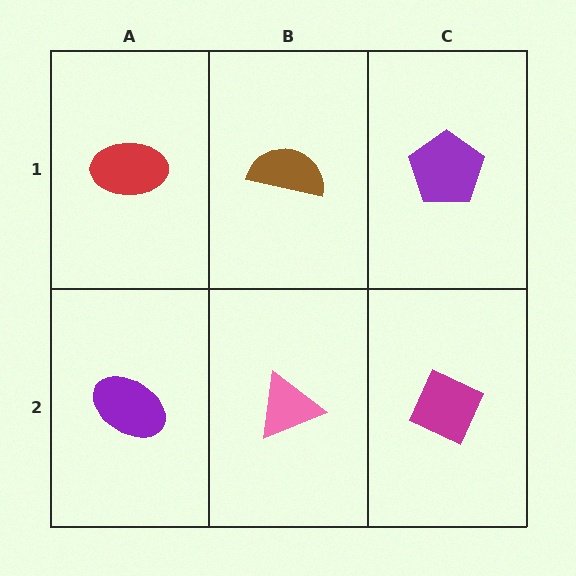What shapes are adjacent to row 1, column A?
A purple ellipse (row 2, column A), a brown semicircle (row 1, column B).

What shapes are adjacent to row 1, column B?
A pink triangle (row 2, column B), a red ellipse (row 1, column A), a purple pentagon (row 1, column C).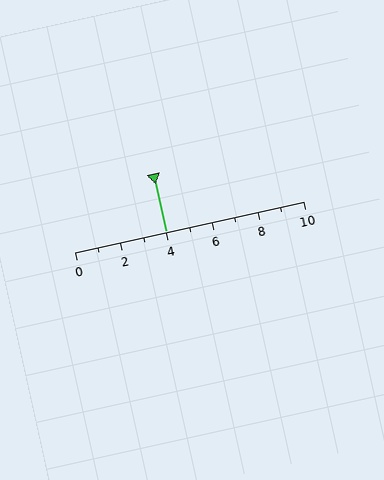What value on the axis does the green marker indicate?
The marker indicates approximately 4.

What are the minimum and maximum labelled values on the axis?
The axis runs from 0 to 10.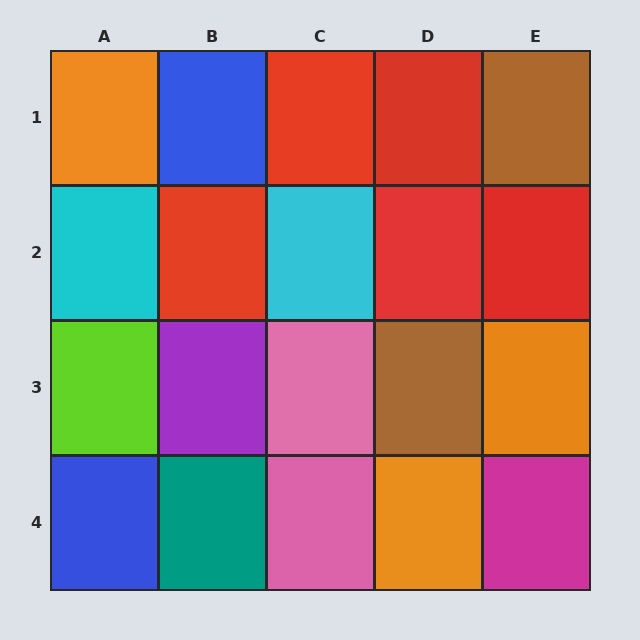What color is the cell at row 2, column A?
Cyan.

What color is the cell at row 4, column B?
Teal.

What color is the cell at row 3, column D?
Brown.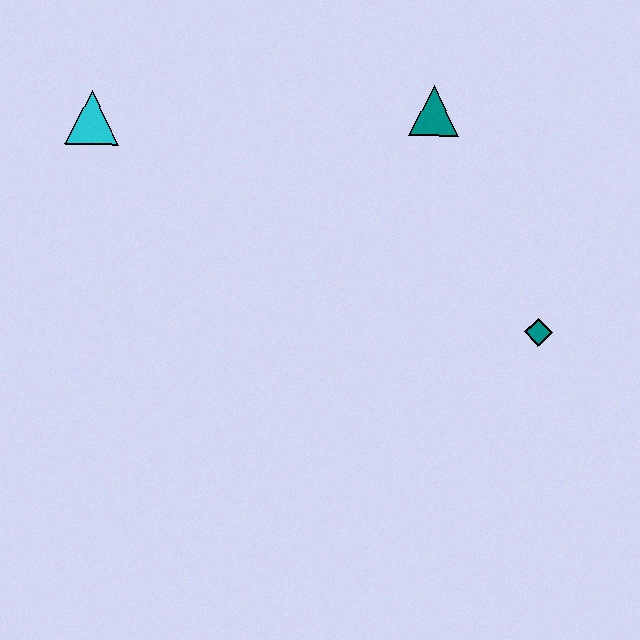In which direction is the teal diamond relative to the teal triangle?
The teal diamond is below the teal triangle.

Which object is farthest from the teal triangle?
The cyan triangle is farthest from the teal triangle.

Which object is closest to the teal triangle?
The teal diamond is closest to the teal triangle.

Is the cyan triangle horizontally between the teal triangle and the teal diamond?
No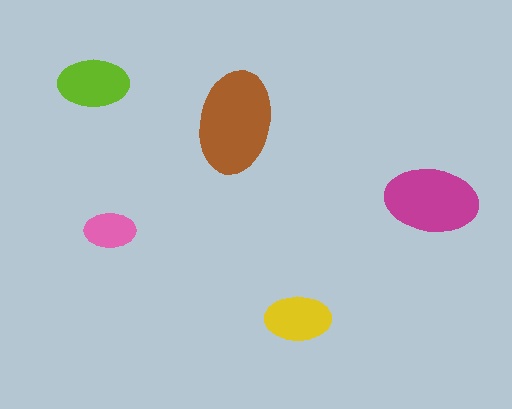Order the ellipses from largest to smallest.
the brown one, the magenta one, the lime one, the yellow one, the pink one.